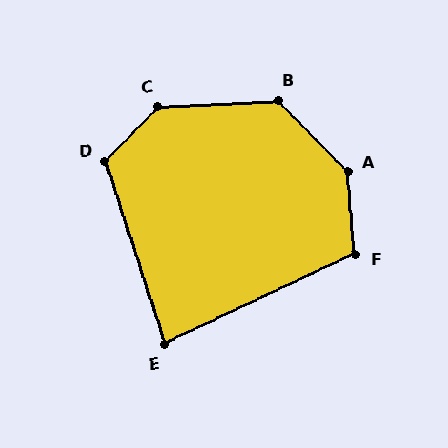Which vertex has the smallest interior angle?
E, at approximately 83 degrees.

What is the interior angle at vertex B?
Approximately 132 degrees (obtuse).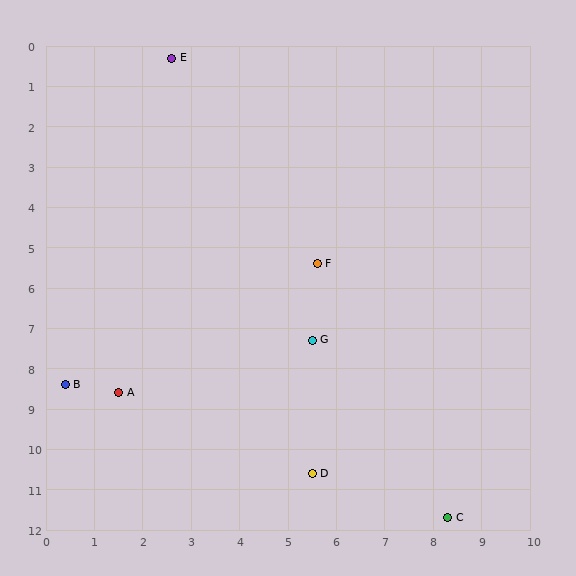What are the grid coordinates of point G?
Point G is at approximately (5.5, 7.3).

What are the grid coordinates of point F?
Point F is at approximately (5.6, 5.4).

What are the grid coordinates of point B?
Point B is at approximately (0.4, 8.4).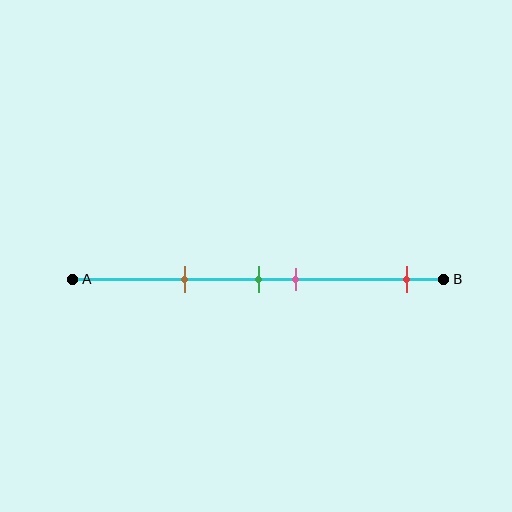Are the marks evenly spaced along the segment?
No, the marks are not evenly spaced.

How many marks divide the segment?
There are 4 marks dividing the segment.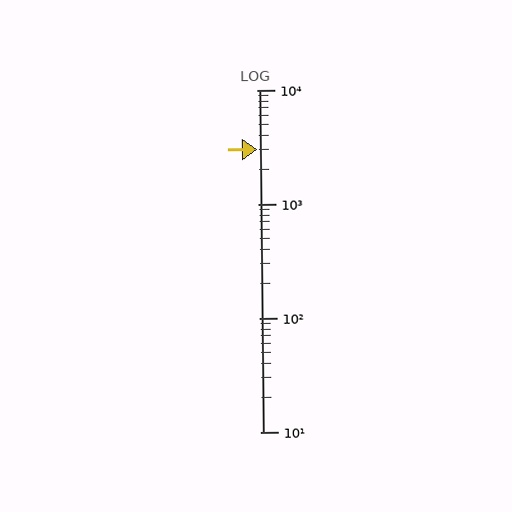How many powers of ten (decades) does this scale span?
The scale spans 3 decades, from 10 to 10000.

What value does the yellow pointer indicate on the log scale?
The pointer indicates approximately 3000.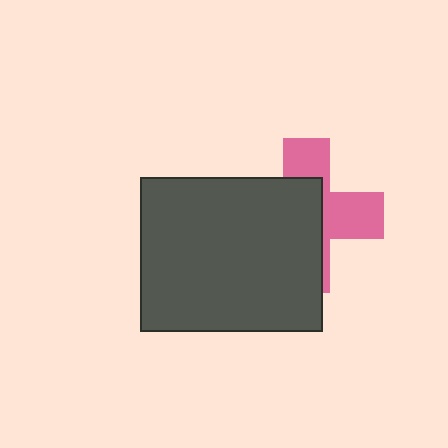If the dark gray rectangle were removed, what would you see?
You would see the complete pink cross.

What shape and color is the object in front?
The object in front is a dark gray rectangle.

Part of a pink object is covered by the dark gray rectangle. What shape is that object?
It is a cross.